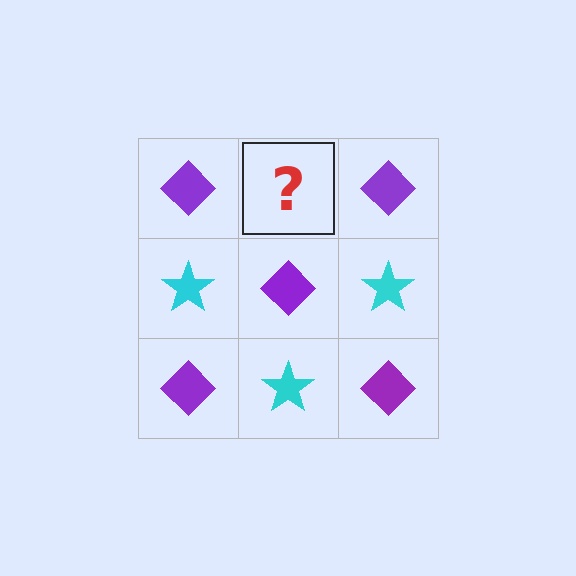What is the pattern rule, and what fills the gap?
The rule is that it alternates purple diamond and cyan star in a checkerboard pattern. The gap should be filled with a cyan star.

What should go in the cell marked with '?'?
The missing cell should contain a cyan star.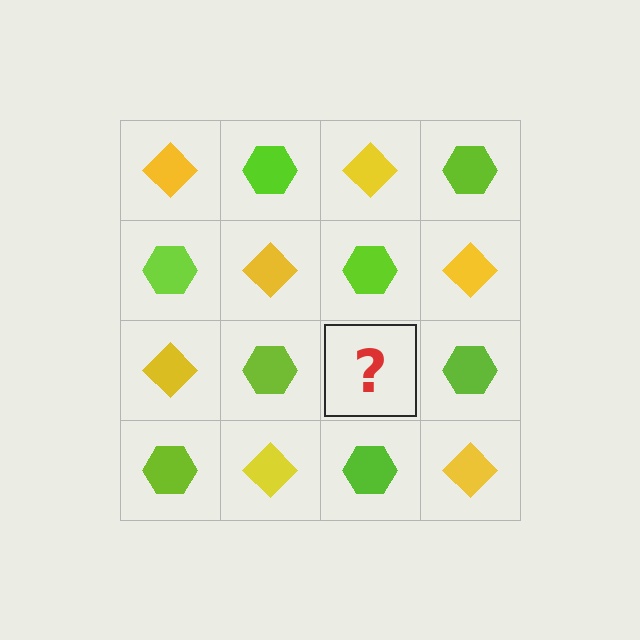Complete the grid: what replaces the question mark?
The question mark should be replaced with a yellow diamond.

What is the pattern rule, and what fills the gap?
The rule is that it alternates yellow diamond and lime hexagon in a checkerboard pattern. The gap should be filled with a yellow diamond.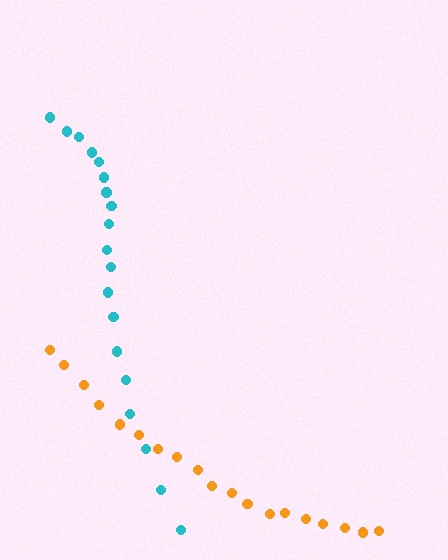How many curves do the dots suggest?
There are 2 distinct paths.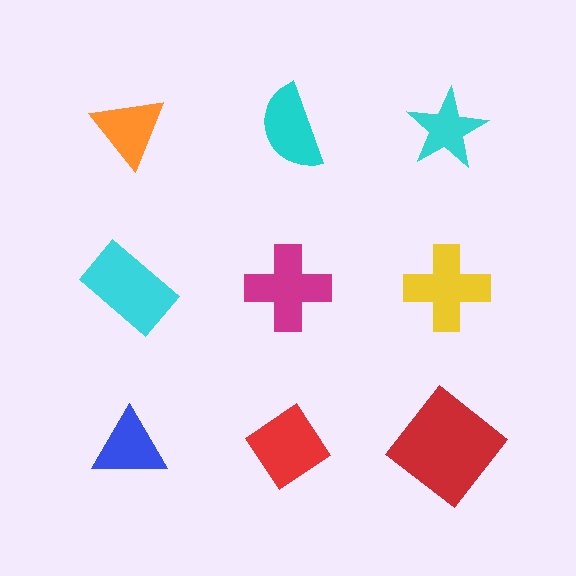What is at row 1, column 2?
A cyan semicircle.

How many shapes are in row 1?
3 shapes.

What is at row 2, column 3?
A yellow cross.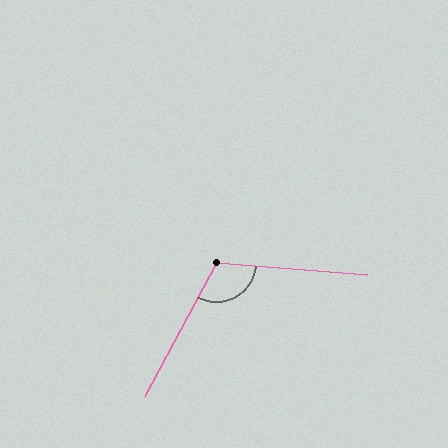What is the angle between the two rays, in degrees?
Approximately 114 degrees.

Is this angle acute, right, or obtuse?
It is obtuse.